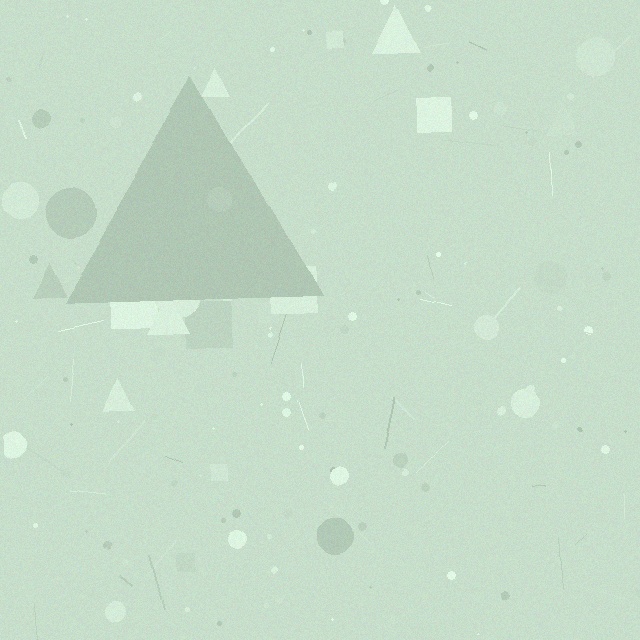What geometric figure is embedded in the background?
A triangle is embedded in the background.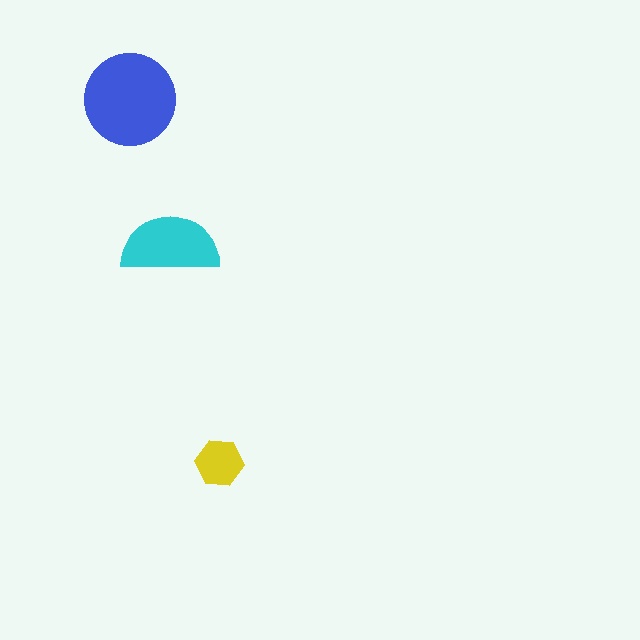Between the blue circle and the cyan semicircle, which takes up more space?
The blue circle.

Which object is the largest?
The blue circle.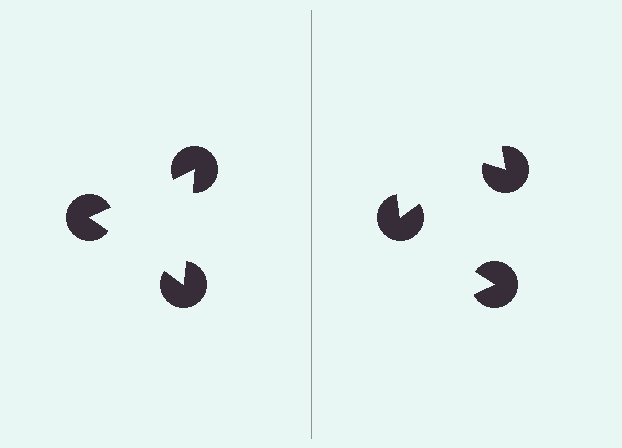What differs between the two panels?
The pac-man discs are positioned identically on both sides; only the wedge orientations differ. On the left they align to a triangle; on the right they are misaligned.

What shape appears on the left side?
An illusory triangle.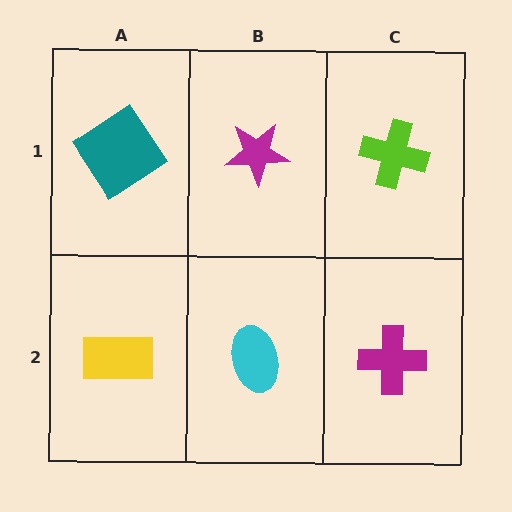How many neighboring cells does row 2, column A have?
2.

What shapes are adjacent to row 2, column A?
A teal diamond (row 1, column A), a cyan ellipse (row 2, column B).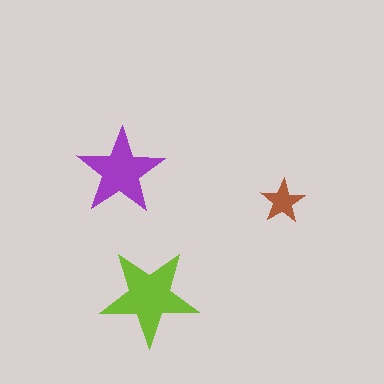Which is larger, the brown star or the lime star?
The lime one.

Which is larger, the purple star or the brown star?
The purple one.